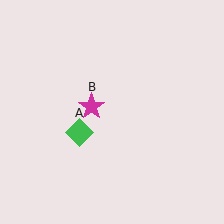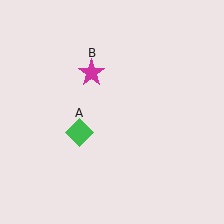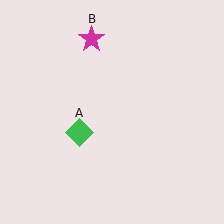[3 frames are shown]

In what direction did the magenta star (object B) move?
The magenta star (object B) moved up.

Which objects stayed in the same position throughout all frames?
Green diamond (object A) remained stationary.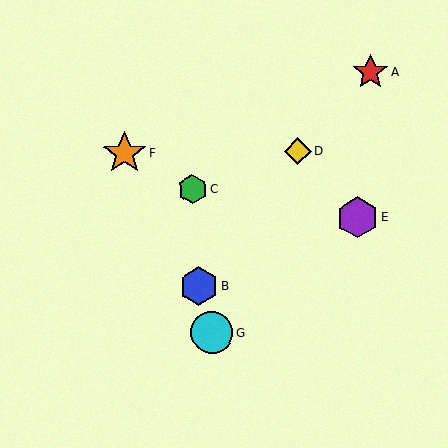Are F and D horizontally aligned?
Yes, both are at y≈153.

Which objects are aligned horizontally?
Objects D, F are aligned horizontally.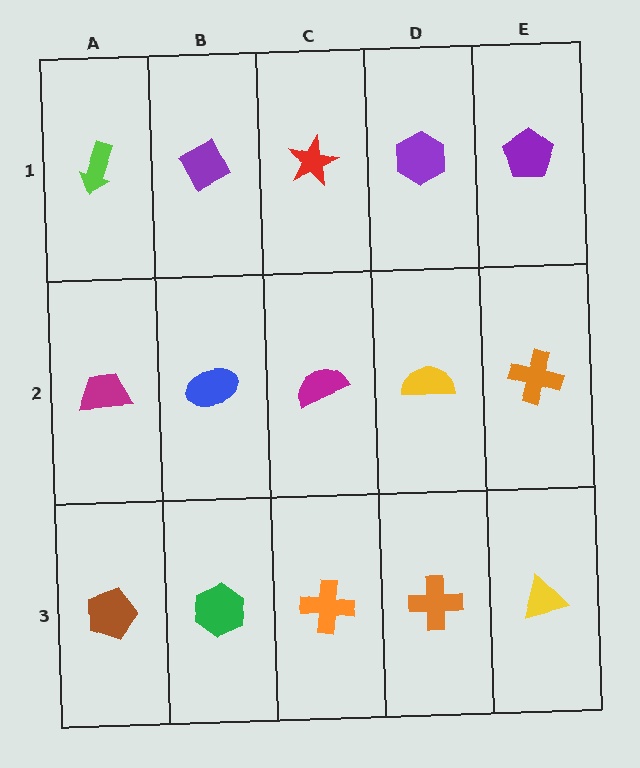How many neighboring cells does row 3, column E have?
2.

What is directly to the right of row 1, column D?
A purple pentagon.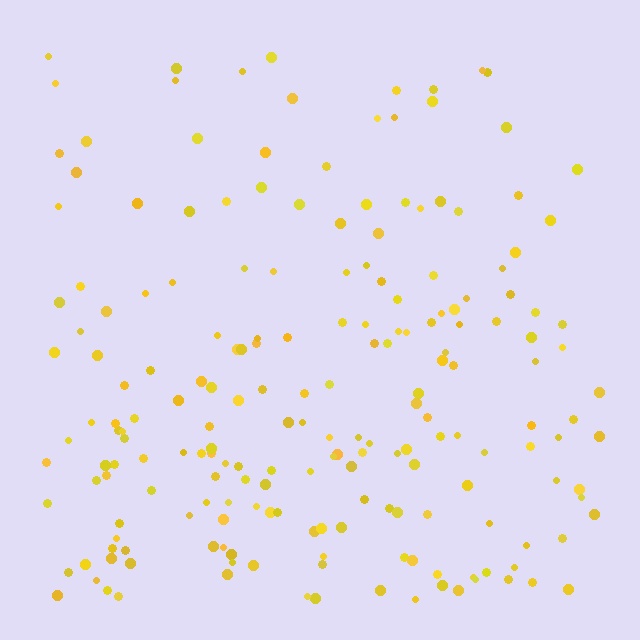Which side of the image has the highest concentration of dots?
The bottom.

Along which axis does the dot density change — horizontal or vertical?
Vertical.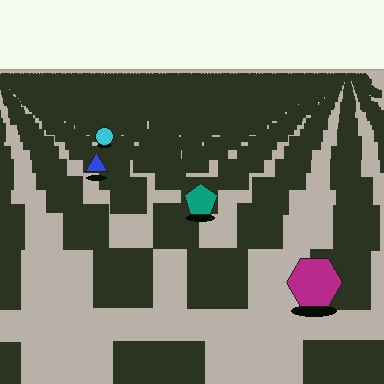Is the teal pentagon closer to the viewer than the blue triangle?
Yes. The teal pentagon is closer — you can tell from the texture gradient: the ground texture is coarser near it.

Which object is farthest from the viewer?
The cyan circle is farthest from the viewer. It appears smaller and the ground texture around it is denser.